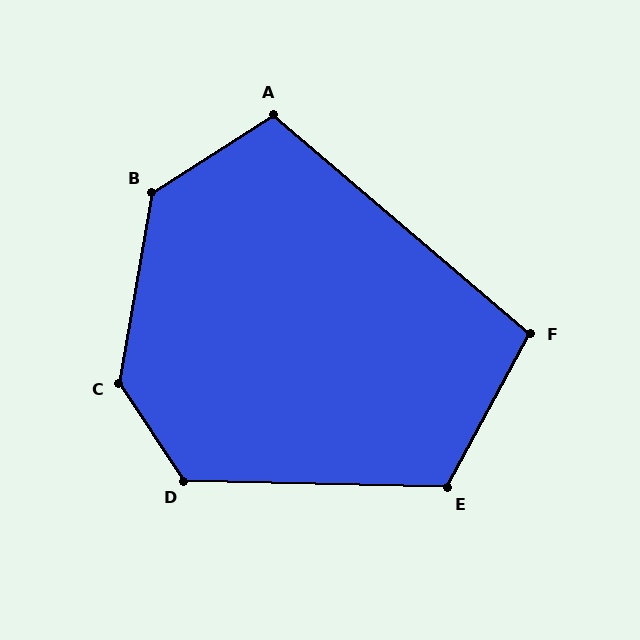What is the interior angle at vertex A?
Approximately 107 degrees (obtuse).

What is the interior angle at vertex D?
Approximately 125 degrees (obtuse).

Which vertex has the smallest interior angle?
F, at approximately 102 degrees.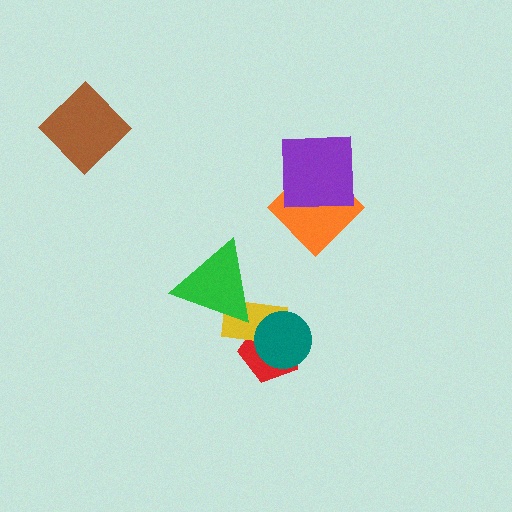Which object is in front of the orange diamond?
The purple square is in front of the orange diamond.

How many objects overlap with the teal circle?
2 objects overlap with the teal circle.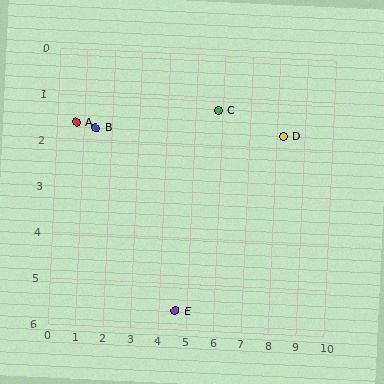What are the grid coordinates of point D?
Point D is at approximately (8.2, 1.7).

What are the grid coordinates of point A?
Point A is at approximately (0.7, 1.6).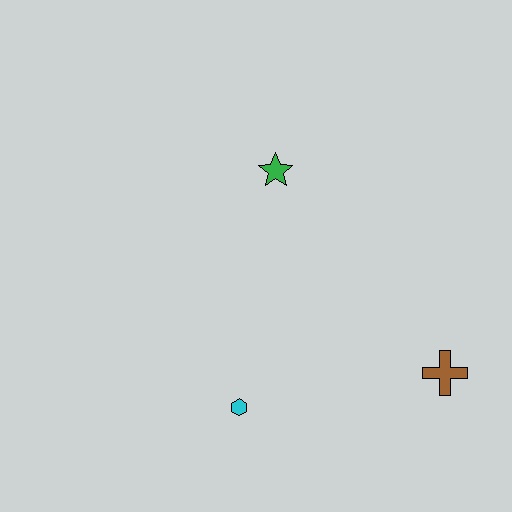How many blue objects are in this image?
There are no blue objects.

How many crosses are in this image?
There is 1 cross.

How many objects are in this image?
There are 3 objects.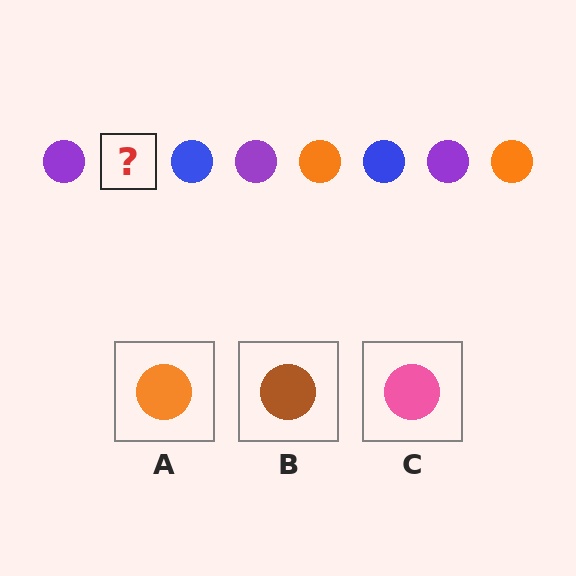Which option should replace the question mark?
Option A.